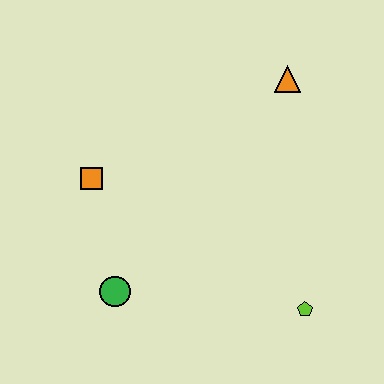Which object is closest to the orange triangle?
The orange square is closest to the orange triangle.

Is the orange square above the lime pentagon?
Yes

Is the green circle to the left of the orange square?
No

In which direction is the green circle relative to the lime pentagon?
The green circle is to the left of the lime pentagon.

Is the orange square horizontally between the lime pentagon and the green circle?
No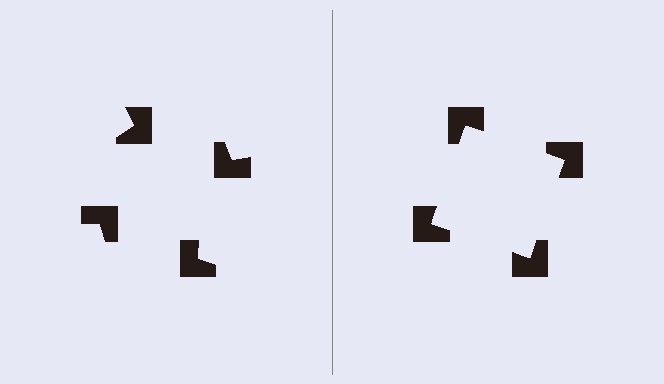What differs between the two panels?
The notched squares are positioned identically on both sides; only the wedge orientations differ. On the right they align to a square; on the left they are misaligned.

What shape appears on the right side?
An illusory square.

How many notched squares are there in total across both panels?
8 — 4 on each side.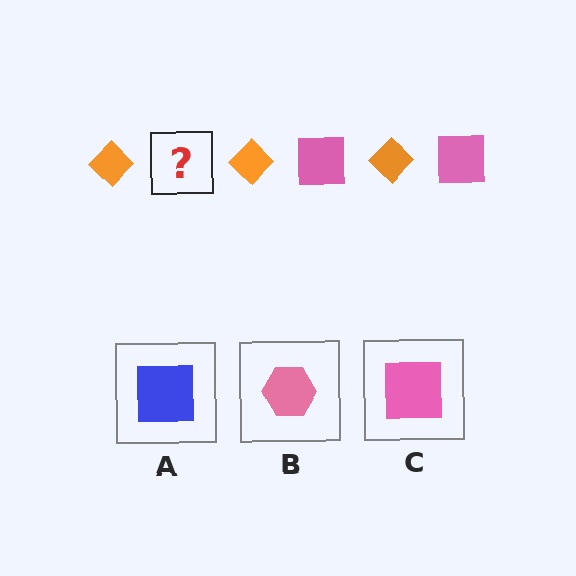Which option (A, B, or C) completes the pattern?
C.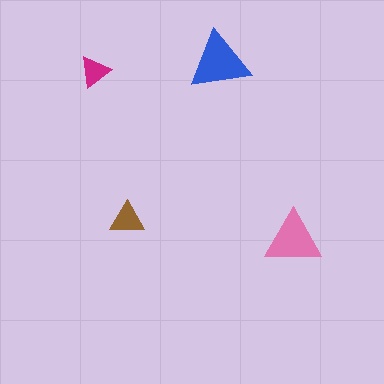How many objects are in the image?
There are 4 objects in the image.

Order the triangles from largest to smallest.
the blue one, the pink one, the brown one, the magenta one.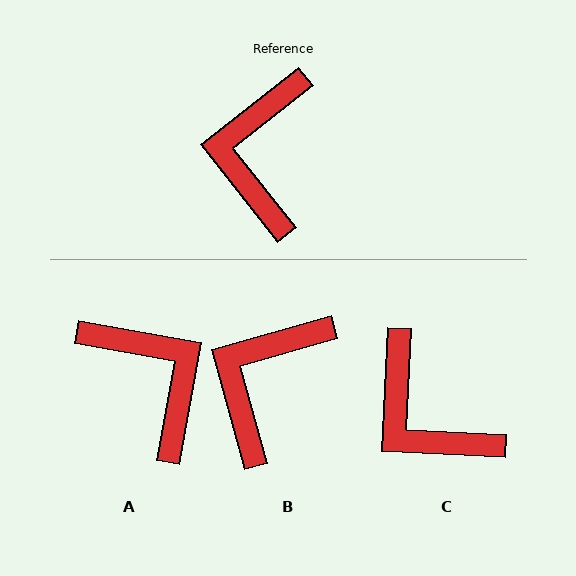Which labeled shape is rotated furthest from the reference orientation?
A, about 138 degrees away.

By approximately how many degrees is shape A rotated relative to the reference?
Approximately 138 degrees clockwise.